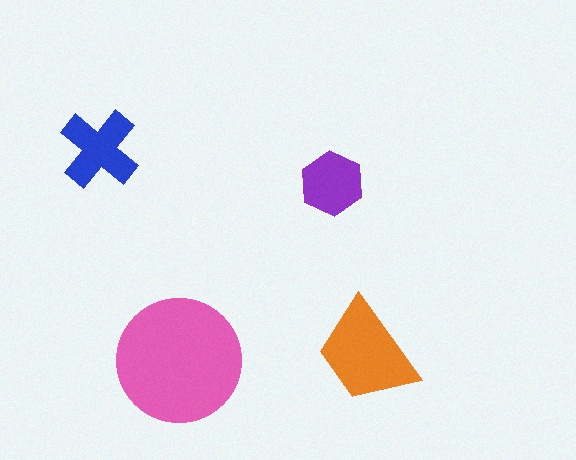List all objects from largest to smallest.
The pink circle, the orange trapezoid, the blue cross, the purple hexagon.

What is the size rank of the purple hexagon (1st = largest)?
4th.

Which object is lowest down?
The pink circle is bottommost.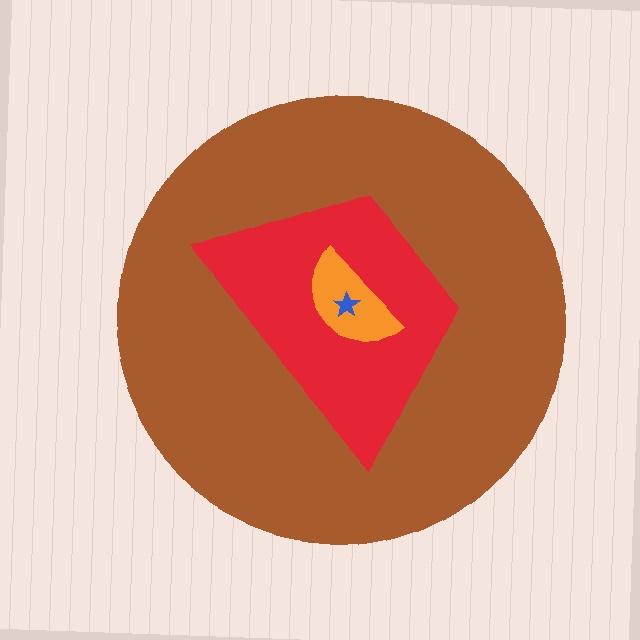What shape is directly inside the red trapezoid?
The orange semicircle.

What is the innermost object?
The blue star.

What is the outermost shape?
The brown circle.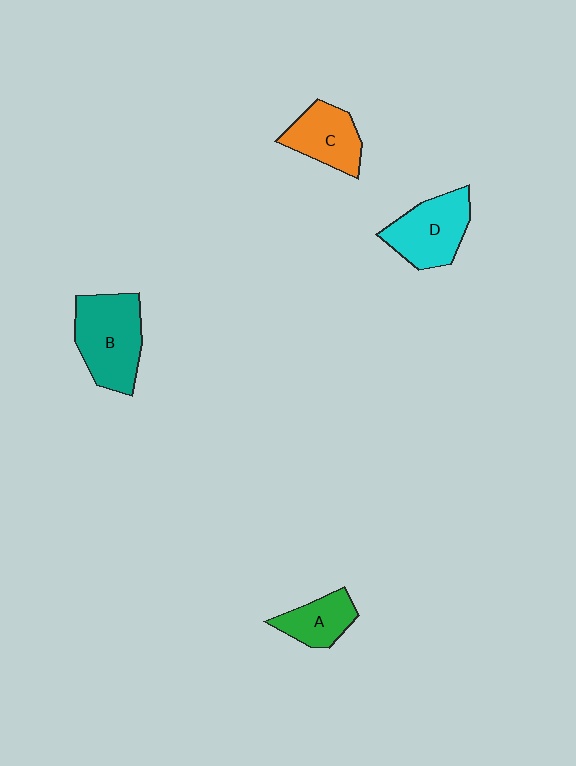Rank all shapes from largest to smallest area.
From largest to smallest: B (teal), D (cyan), C (orange), A (green).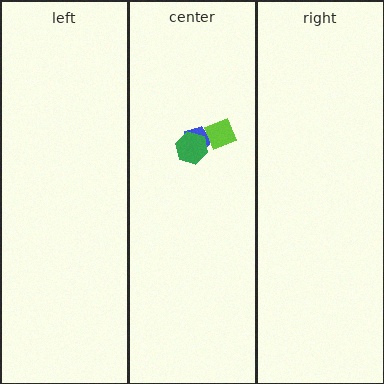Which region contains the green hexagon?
The center region.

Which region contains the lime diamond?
The center region.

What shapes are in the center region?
The blue pentagon, the lime diamond, the green hexagon.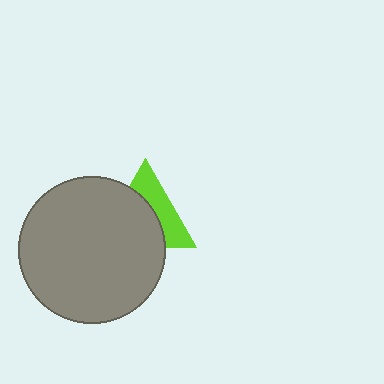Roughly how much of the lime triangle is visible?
A small part of it is visible (roughly 43%).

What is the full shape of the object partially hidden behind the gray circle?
The partially hidden object is a lime triangle.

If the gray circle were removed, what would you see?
You would see the complete lime triangle.